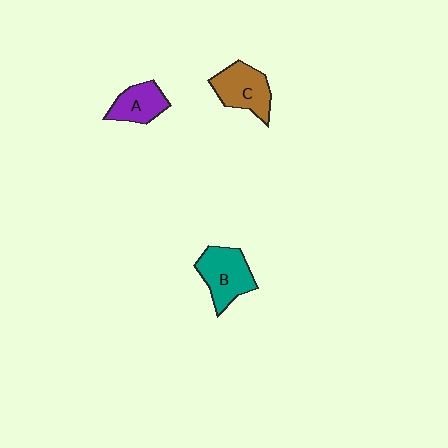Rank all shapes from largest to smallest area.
From largest to smallest: B (teal), C (brown), A (purple).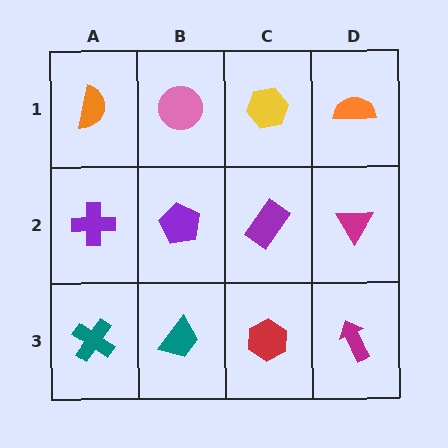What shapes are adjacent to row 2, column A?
An orange semicircle (row 1, column A), a teal cross (row 3, column A), a purple pentagon (row 2, column B).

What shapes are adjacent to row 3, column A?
A purple cross (row 2, column A), a teal trapezoid (row 3, column B).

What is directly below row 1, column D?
A magenta triangle.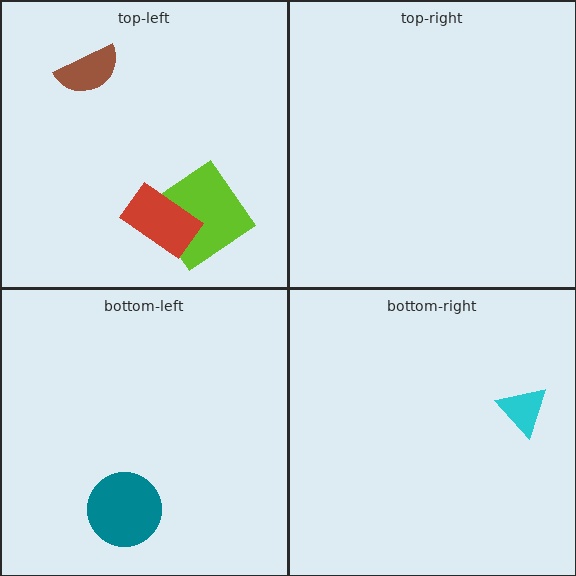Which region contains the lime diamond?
The top-left region.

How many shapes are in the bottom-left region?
1.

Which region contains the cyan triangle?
The bottom-right region.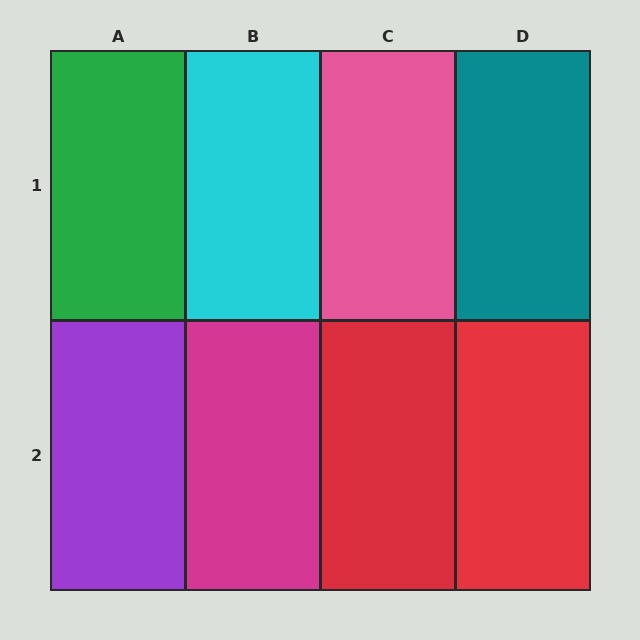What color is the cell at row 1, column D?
Teal.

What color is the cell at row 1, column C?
Pink.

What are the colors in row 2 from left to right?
Purple, magenta, red, red.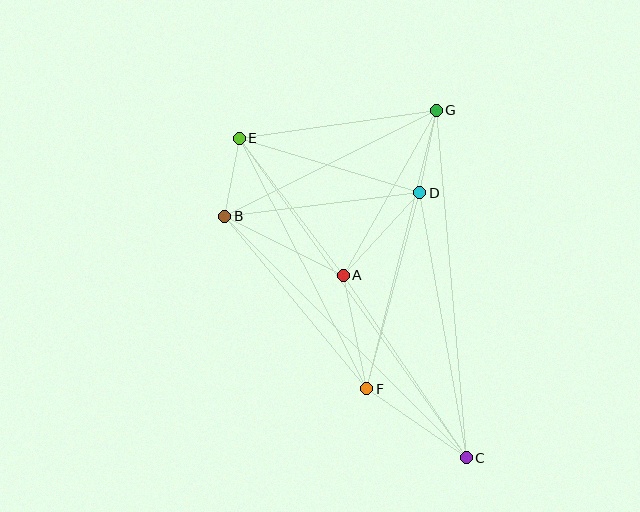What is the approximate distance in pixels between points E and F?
The distance between E and F is approximately 281 pixels.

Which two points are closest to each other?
Points B and E are closest to each other.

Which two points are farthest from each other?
Points C and E are farthest from each other.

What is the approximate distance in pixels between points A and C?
The distance between A and C is approximately 220 pixels.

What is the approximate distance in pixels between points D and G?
The distance between D and G is approximately 84 pixels.